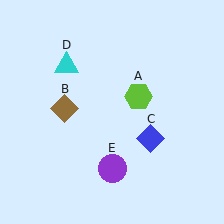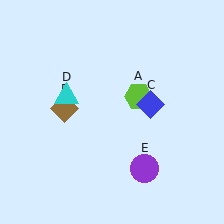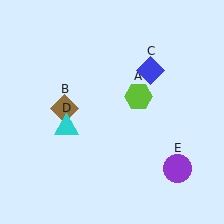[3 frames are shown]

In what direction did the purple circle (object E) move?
The purple circle (object E) moved right.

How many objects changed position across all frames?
3 objects changed position: blue diamond (object C), cyan triangle (object D), purple circle (object E).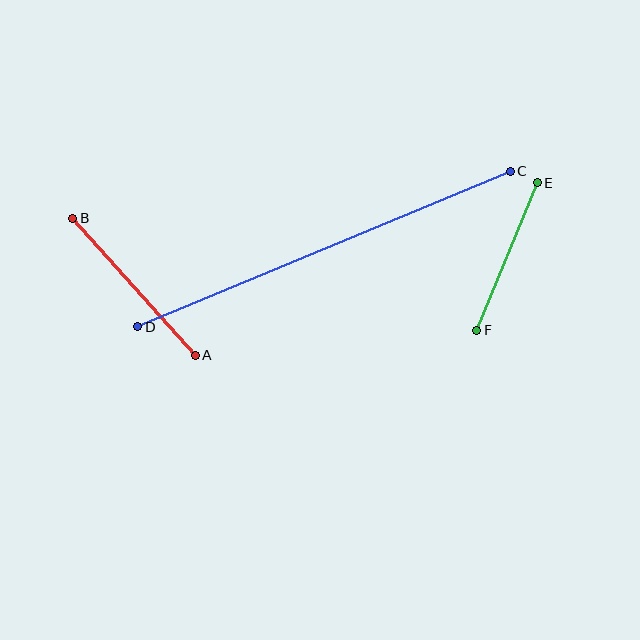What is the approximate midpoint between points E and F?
The midpoint is at approximately (507, 256) pixels.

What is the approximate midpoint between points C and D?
The midpoint is at approximately (324, 249) pixels.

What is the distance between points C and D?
The distance is approximately 404 pixels.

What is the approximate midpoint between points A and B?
The midpoint is at approximately (134, 287) pixels.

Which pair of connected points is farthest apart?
Points C and D are farthest apart.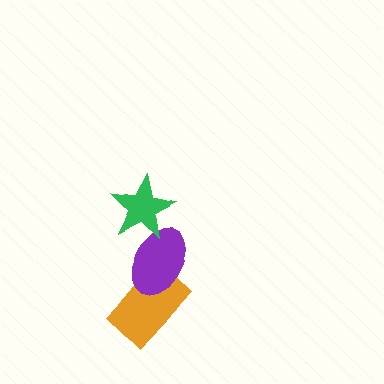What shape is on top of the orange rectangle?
The purple ellipse is on top of the orange rectangle.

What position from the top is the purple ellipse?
The purple ellipse is 2nd from the top.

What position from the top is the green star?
The green star is 1st from the top.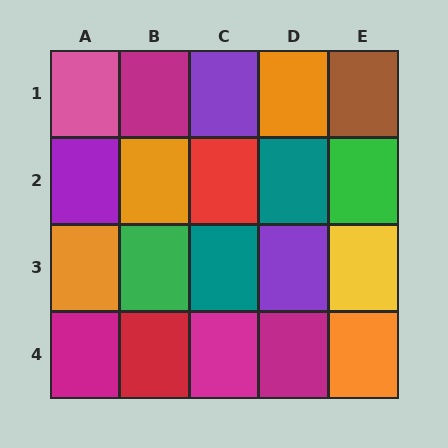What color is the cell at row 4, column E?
Orange.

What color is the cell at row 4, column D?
Magenta.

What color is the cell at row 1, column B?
Magenta.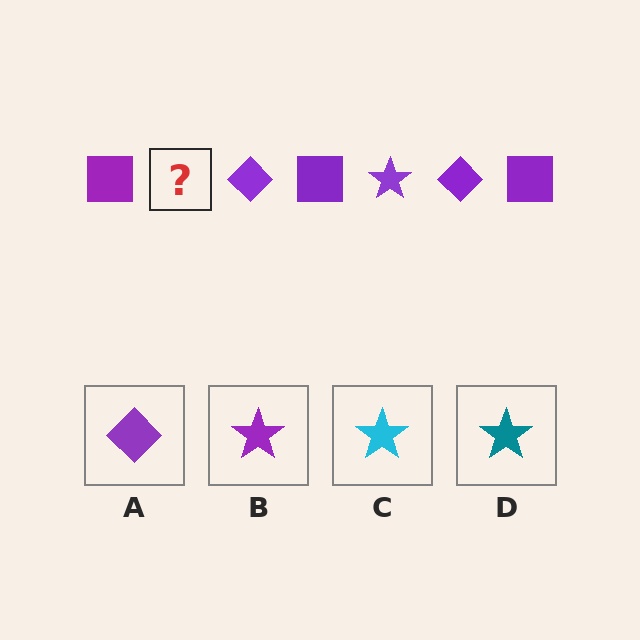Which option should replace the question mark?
Option B.